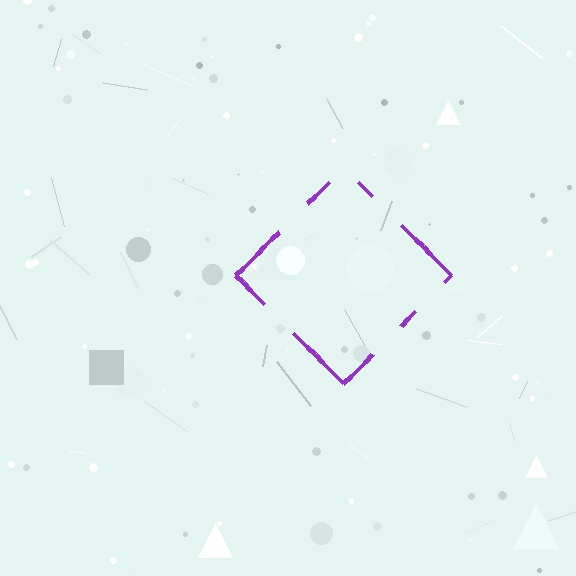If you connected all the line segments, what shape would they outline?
They would outline a diamond.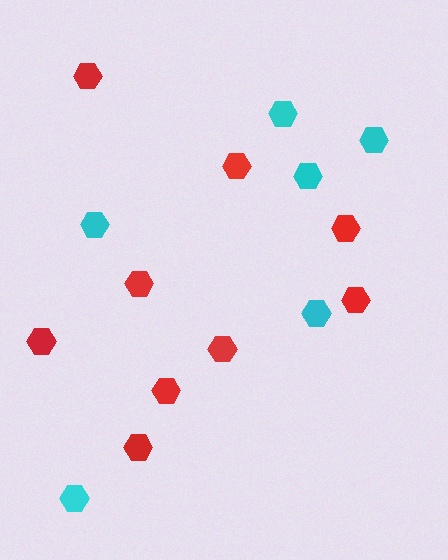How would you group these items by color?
There are 2 groups: one group of cyan hexagons (6) and one group of red hexagons (9).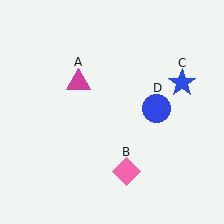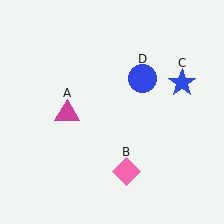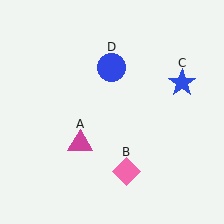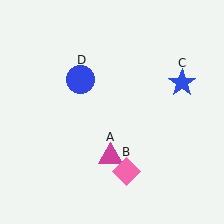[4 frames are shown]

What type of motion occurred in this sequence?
The magenta triangle (object A), blue circle (object D) rotated counterclockwise around the center of the scene.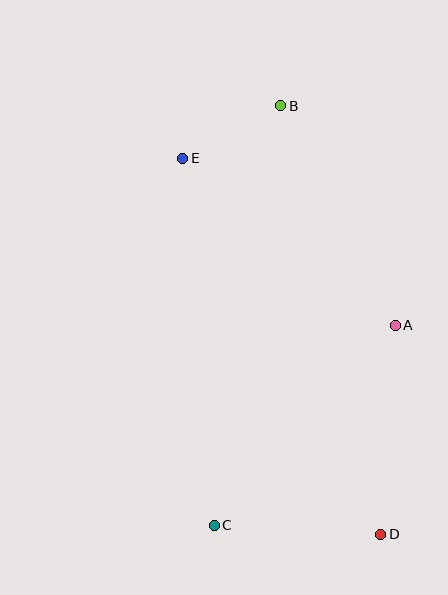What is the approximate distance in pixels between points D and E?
The distance between D and E is approximately 425 pixels.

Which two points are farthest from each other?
Points B and D are farthest from each other.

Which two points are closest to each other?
Points B and E are closest to each other.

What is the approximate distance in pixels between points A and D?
The distance between A and D is approximately 210 pixels.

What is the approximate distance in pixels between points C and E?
The distance between C and E is approximately 368 pixels.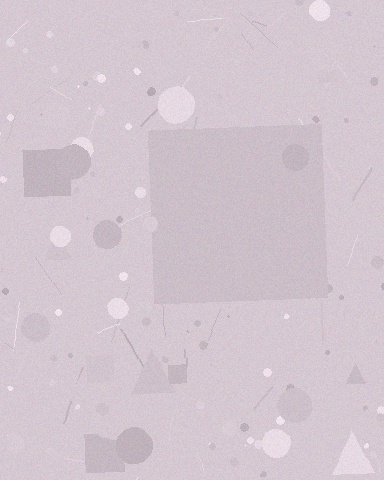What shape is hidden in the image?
A square is hidden in the image.